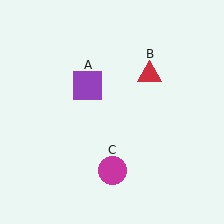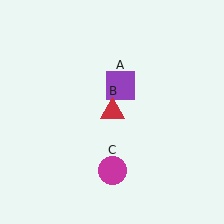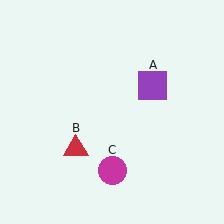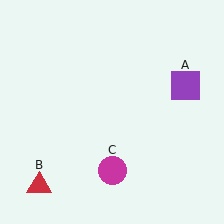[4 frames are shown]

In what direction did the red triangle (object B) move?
The red triangle (object B) moved down and to the left.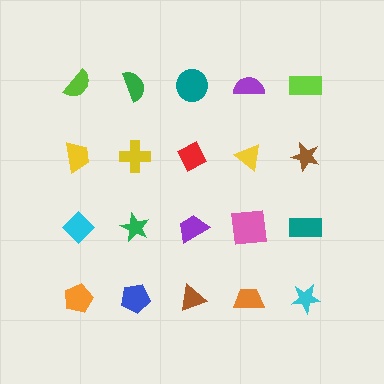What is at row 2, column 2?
A yellow cross.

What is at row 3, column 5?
A teal rectangle.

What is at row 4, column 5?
A cyan star.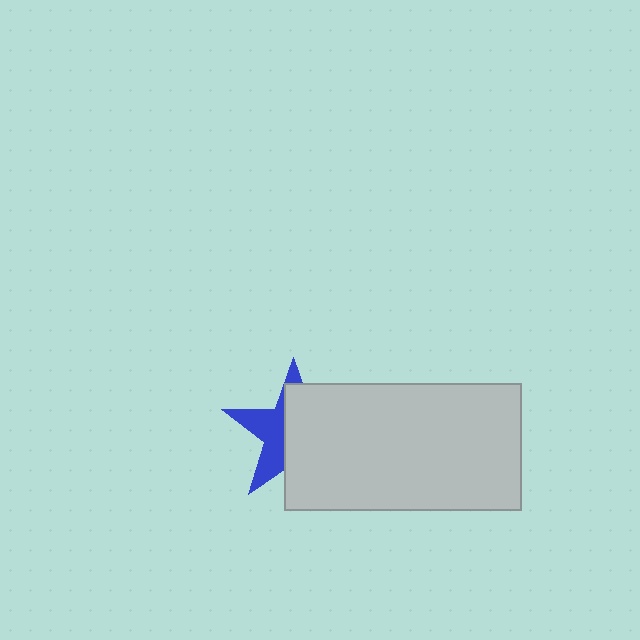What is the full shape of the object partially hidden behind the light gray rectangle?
The partially hidden object is a blue star.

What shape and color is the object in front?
The object in front is a light gray rectangle.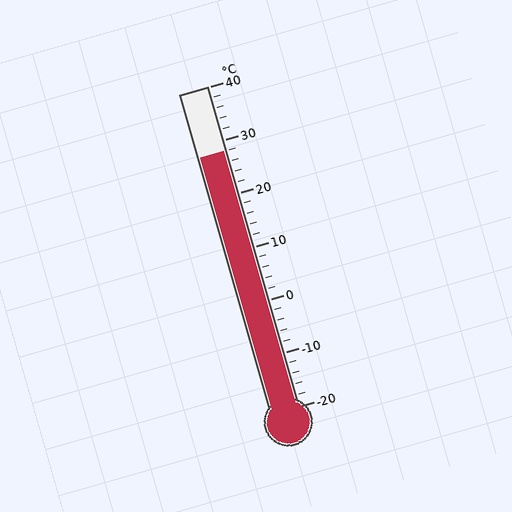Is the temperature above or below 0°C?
The temperature is above 0°C.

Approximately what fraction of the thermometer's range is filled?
The thermometer is filled to approximately 80% of its range.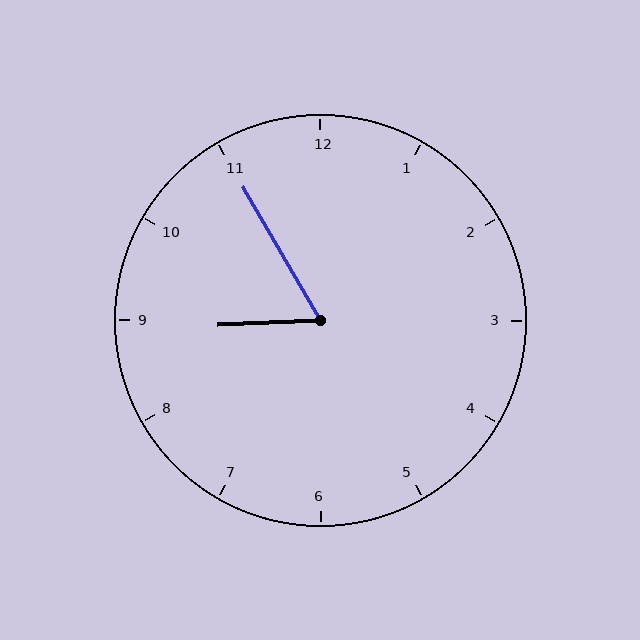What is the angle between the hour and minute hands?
Approximately 62 degrees.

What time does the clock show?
8:55.